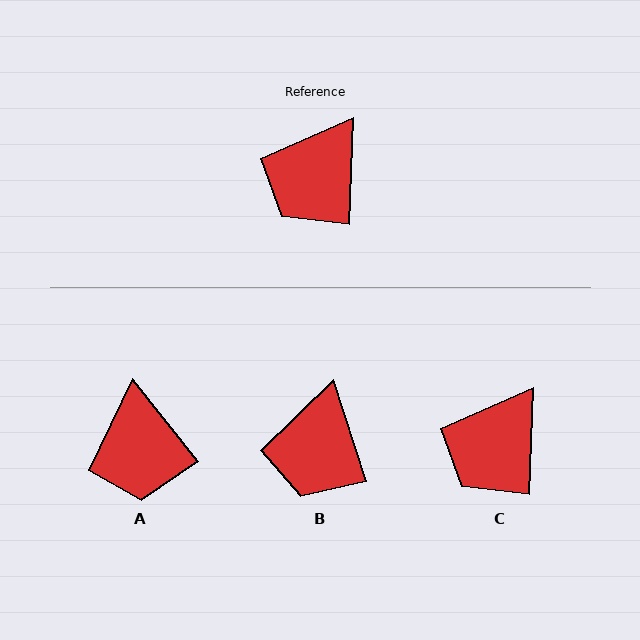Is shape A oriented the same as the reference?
No, it is off by about 41 degrees.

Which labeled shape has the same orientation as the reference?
C.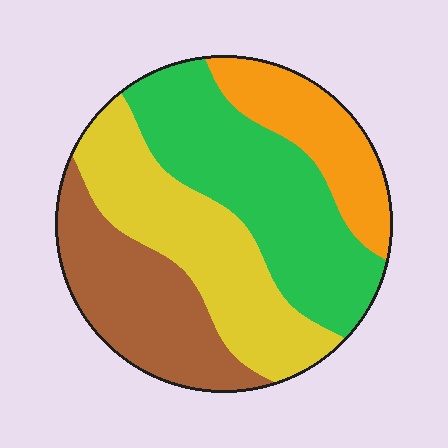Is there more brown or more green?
Green.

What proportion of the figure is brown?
Brown covers around 25% of the figure.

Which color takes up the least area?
Orange, at roughly 15%.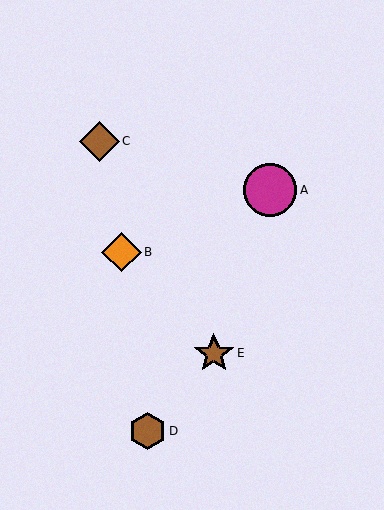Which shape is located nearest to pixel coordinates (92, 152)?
The brown diamond (labeled C) at (99, 141) is nearest to that location.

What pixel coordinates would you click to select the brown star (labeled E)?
Click at (214, 353) to select the brown star E.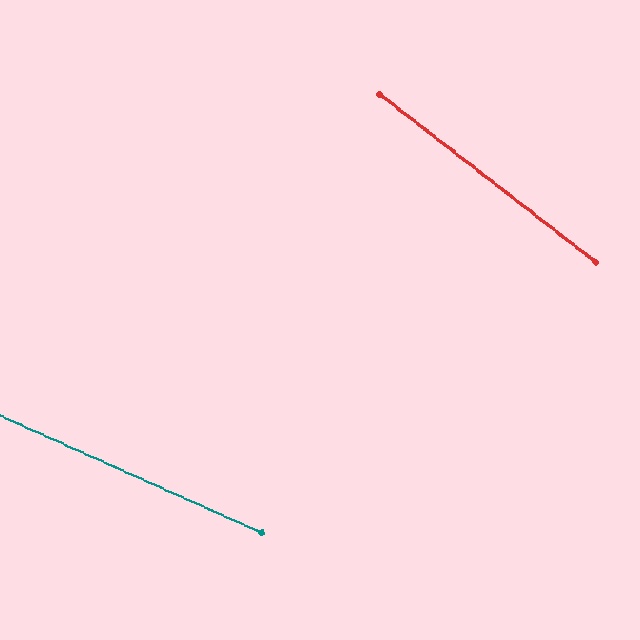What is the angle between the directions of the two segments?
Approximately 14 degrees.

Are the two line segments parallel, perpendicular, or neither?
Neither parallel nor perpendicular — they differ by about 14°.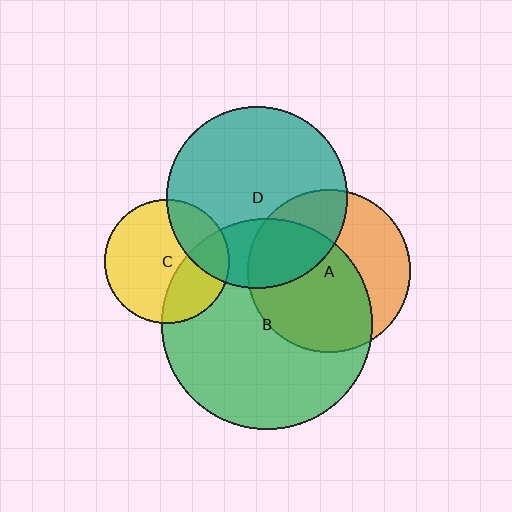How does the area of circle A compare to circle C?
Approximately 1.7 times.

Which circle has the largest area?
Circle B (green).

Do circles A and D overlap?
Yes.